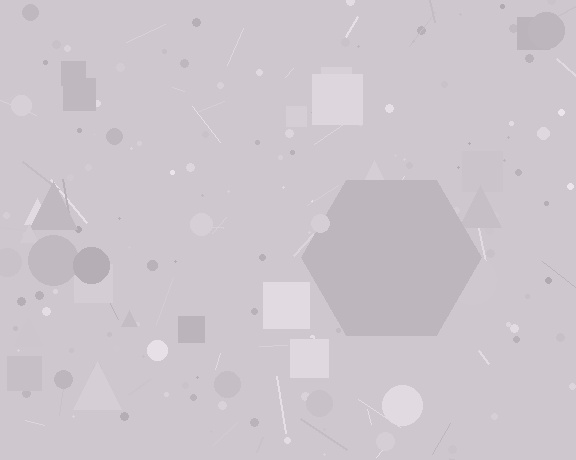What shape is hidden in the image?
A hexagon is hidden in the image.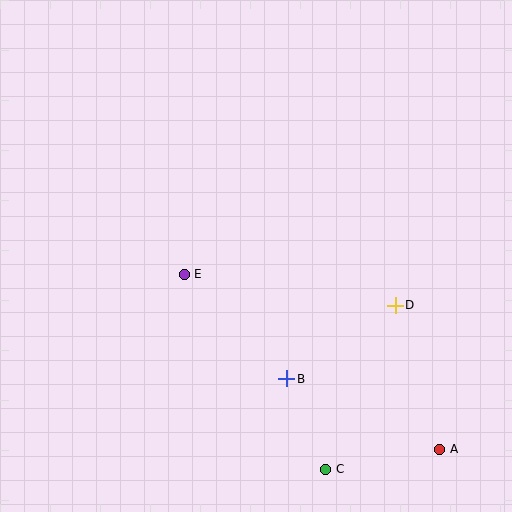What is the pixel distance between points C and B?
The distance between C and B is 99 pixels.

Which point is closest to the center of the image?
Point E at (184, 274) is closest to the center.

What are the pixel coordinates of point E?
Point E is at (184, 274).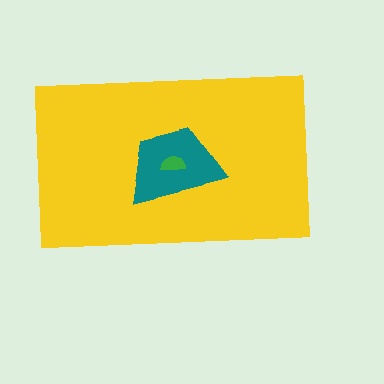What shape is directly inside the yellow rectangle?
The teal trapezoid.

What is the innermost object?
The green semicircle.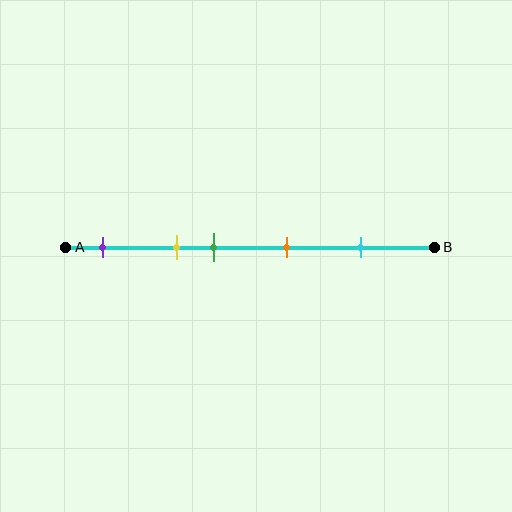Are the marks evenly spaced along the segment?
No, the marks are not evenly spaced.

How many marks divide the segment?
There are 5 marks dividing the segment.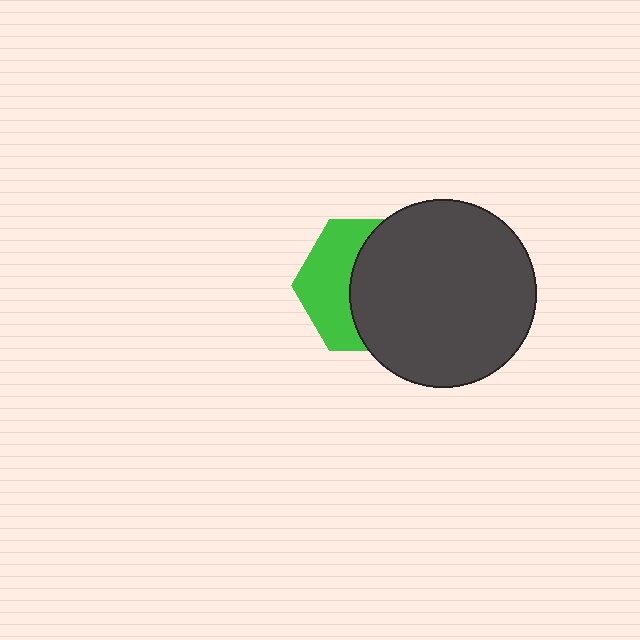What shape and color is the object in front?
The object in front is a dark gray circle.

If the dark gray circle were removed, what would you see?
You would see the complete green hexagon.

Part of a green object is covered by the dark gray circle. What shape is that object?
It is a hexagon.